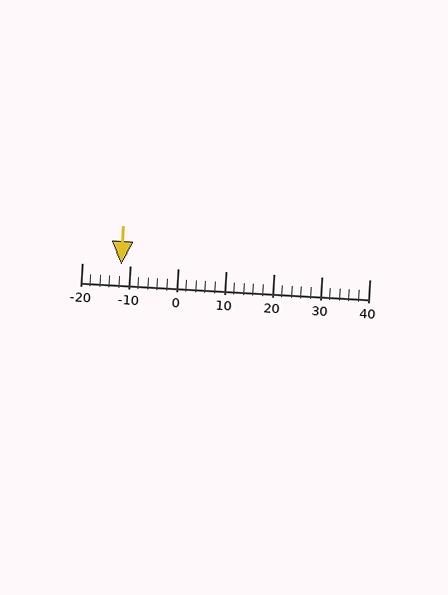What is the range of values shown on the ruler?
The ruler shows values from -20 to 40.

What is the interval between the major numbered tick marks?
The major tick marks are spaced 10 units apart.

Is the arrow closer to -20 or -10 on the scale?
The arrow is closer to -10.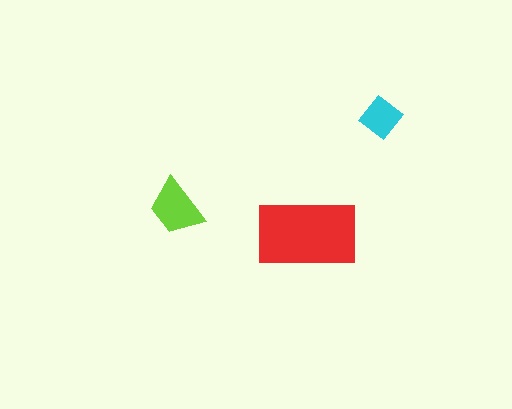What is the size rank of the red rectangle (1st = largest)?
1st.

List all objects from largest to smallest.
The red rectangle, the lime trapezoid, the cyan diamond.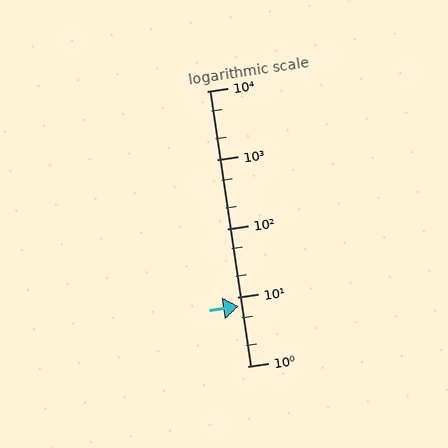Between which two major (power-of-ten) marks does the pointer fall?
The pointer is between 1 and 10.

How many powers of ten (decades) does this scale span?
The scale spans 4 decades, from 1 to 10000.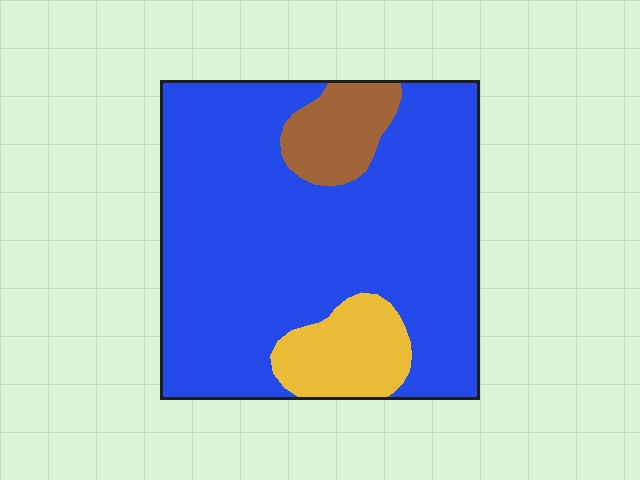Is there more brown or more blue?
Blue.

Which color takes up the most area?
Blue, at roughly 80%.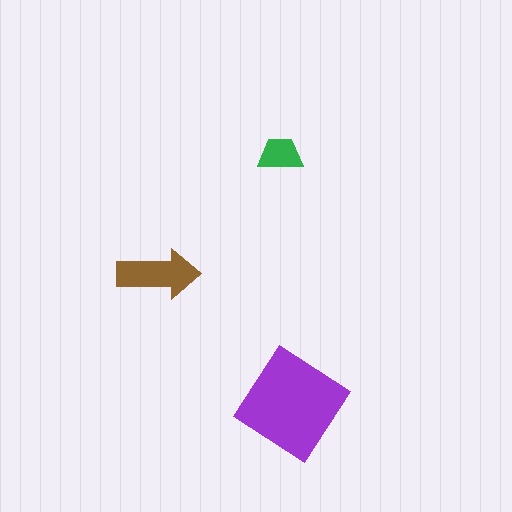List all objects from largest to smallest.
The purple diamond, the brown arrow, the green trapezoid.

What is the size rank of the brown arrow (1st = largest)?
2nd.